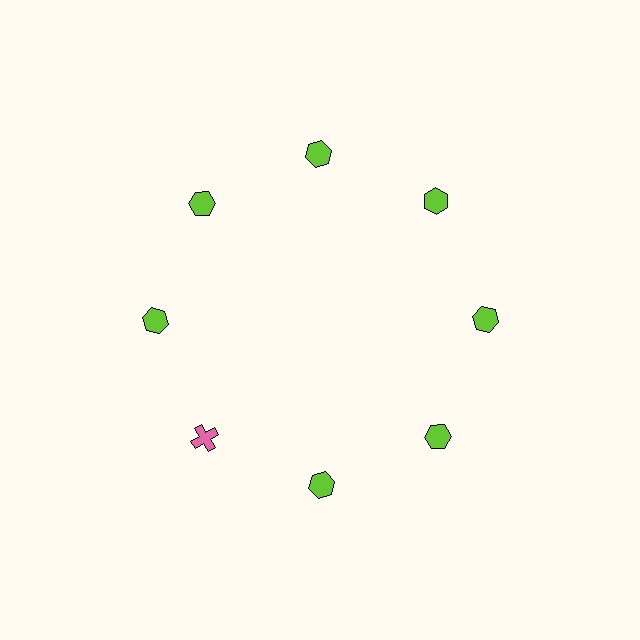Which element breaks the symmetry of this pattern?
The pink cross at roughly the 8 o'clock position breaks the symmetry. All other shapes are lime hexagons.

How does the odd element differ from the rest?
It differs in both color (pink instead of lime) and shape (cross instead of hexagon).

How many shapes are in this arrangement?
There are 8 shapes arranged in a ring pattern.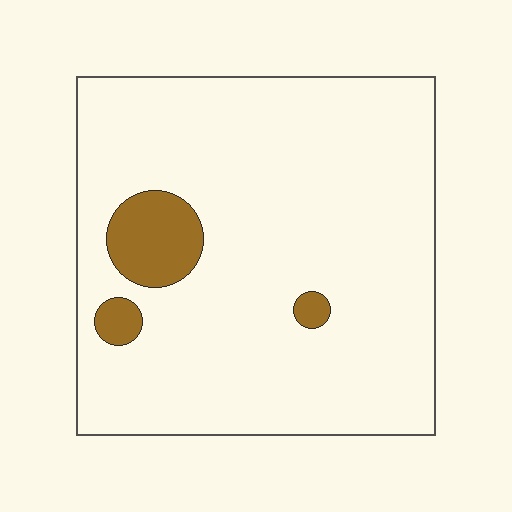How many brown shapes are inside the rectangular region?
3.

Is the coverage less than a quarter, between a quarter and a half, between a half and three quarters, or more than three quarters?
Less than a quarter.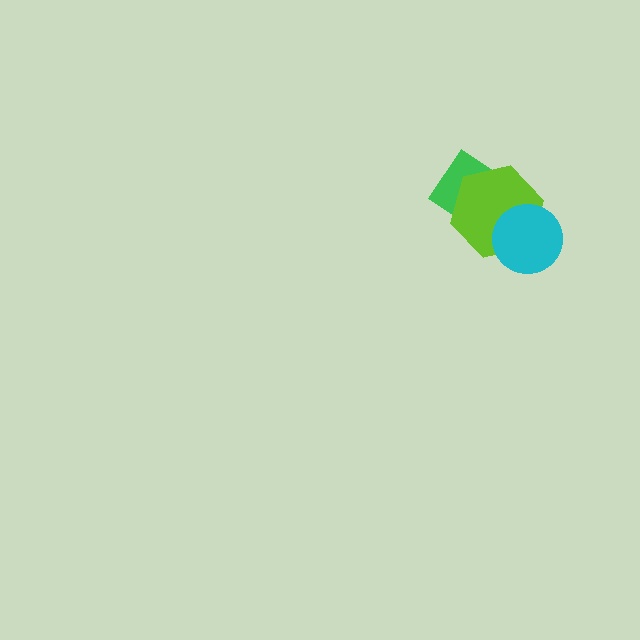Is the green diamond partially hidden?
Yes, it is partially covered by another shape.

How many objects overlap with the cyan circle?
1 object overlaps with the cyan circle.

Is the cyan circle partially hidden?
No, no other shape covers it.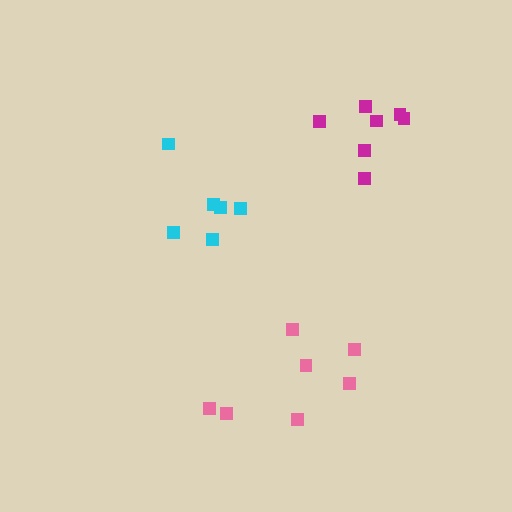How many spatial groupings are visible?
There are 3 spatial groupings.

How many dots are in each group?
Group 1: 6 dots, Group 2: 7 dots, Group 3: 7 dots (20 total).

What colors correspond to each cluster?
The clusters are colored: cyan, pink, magenta.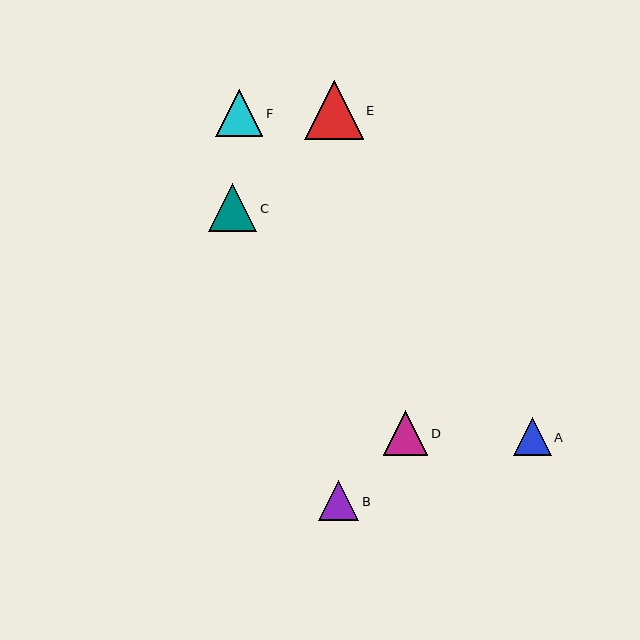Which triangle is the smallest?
Triangle A is the smallest with a size of approximately 37 pixels.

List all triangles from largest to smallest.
From largest to smallest: E, C, F, D, B, A.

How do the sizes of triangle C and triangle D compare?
Triangle C and triangle D are approximately the same size.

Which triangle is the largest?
Triangle E is the largest with a size of approximately 58 pixels.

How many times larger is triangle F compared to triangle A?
Triangle F is approximately 1.3 times the size of triangle A.